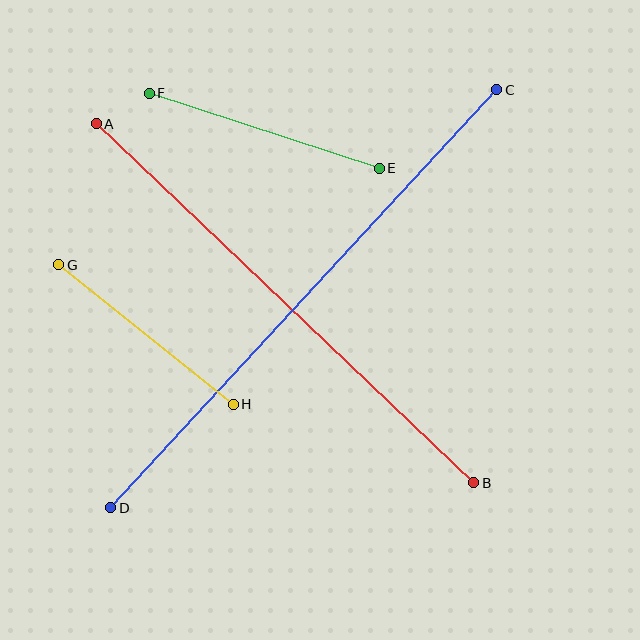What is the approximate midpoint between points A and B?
The midpoint is at approximately (285, 303) pixels.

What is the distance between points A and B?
The distance is approximately 521 pixels.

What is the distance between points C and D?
The distance is approximately 569 pixels.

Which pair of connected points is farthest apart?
Points C and D are farthest apart.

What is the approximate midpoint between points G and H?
The midpoint is at approximately (146, 335) pixels.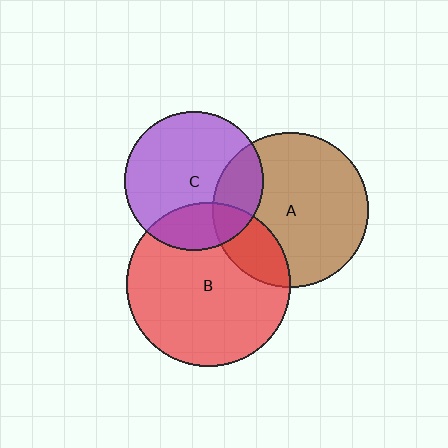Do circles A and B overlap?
Yes.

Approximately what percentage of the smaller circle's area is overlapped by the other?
Approximately 20%.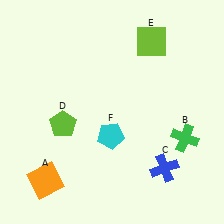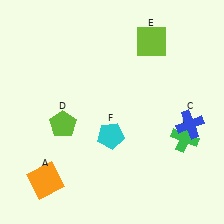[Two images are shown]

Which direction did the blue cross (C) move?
The blue cross (C) moved up.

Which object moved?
The blue cross (C) moved up.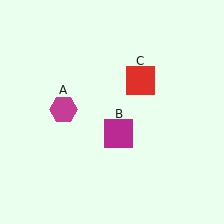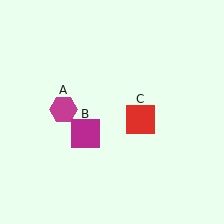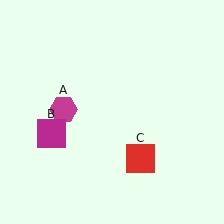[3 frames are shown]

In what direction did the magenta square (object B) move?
The magenta square (object B) moved left.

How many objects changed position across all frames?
2 objects changed position: magenta square (object B), red square (object C).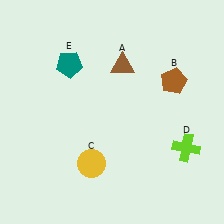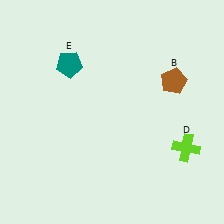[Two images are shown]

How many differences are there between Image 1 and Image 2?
There are 2 differences between the two images.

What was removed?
The yellow circle (C), the brown triangle (A) were removed in Image 2.